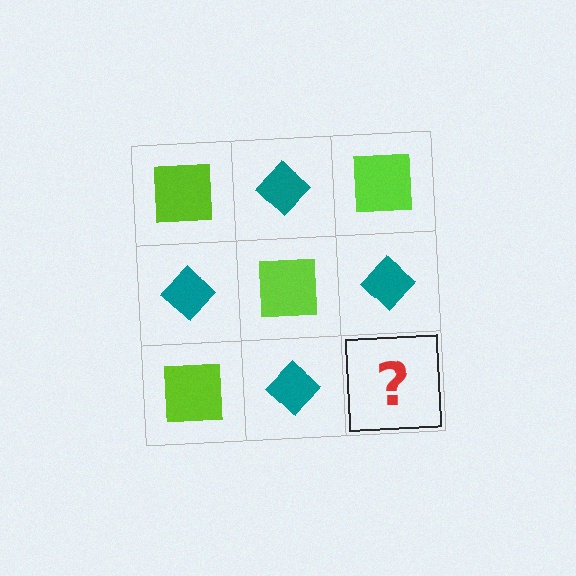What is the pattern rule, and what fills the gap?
The rule is that it alternates lime square and teal diamond in a checkerboard pattern. The gap should be filled with a lime square.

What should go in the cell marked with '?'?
The missing cell should contain a lime square.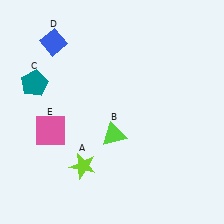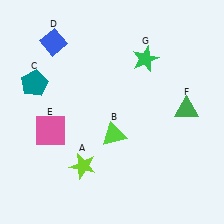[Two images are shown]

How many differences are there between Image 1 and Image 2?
There are 2 differences between the two images.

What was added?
A green triangle (F), a green star (G) were added in Image 2.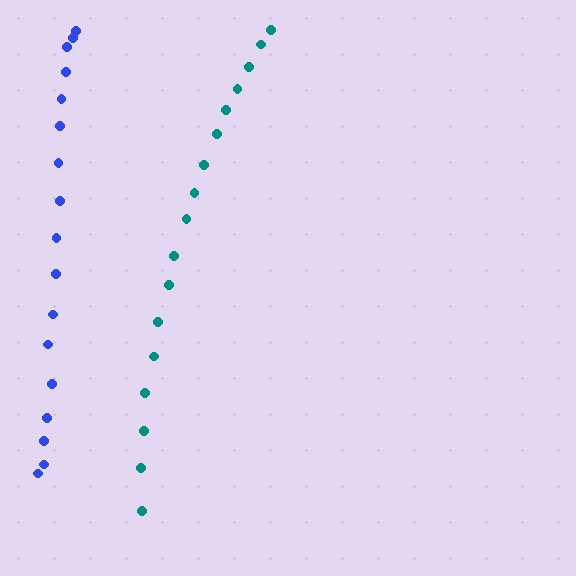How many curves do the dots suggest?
There are 2 distinct paths.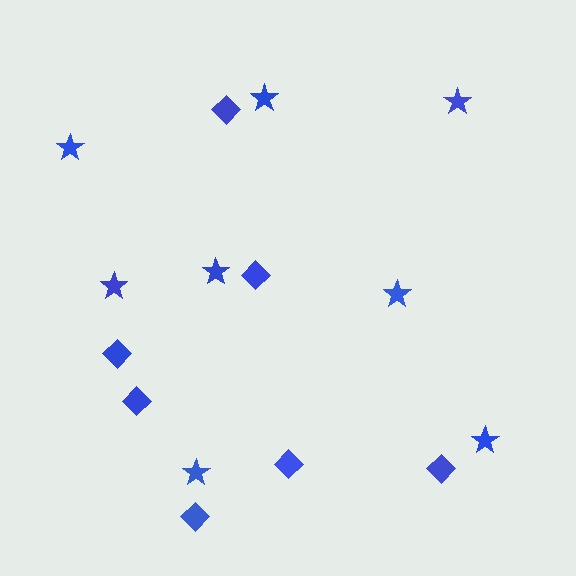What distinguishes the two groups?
There are 2 groups: one group of diamonds (7) and one group of stars (8).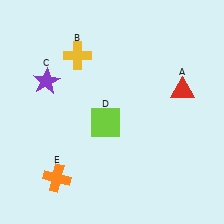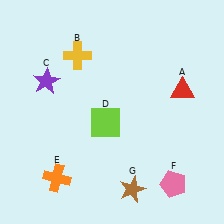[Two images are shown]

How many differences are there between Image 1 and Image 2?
There are 2 differences between the two images.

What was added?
A pink pentagon (F), a brown star (G) were added in Image 2.